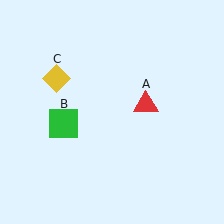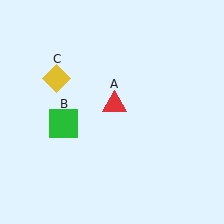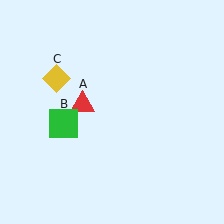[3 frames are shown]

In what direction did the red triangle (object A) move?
The red triangle (object A) moved left.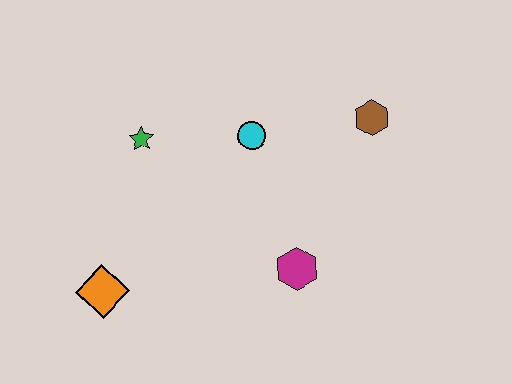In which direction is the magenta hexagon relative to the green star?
The magenta hexagon is to the right of the green star.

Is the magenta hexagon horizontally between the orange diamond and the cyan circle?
No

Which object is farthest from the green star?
The brown hexagon is farthest from the green star.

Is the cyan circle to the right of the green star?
Yes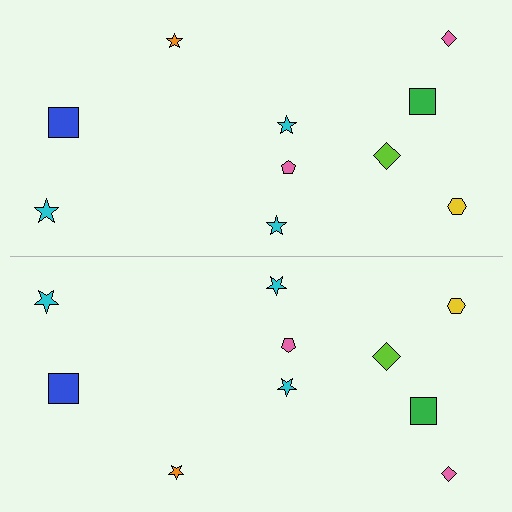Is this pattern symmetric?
Yes, this pattern has bilateral (reflection) symmetry.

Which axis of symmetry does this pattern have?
The pattern has a horizontal axis of symmetry running through the center of the image.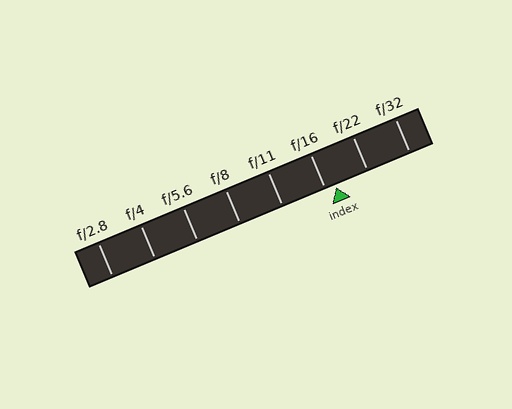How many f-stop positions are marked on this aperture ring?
There are 8 f-stop positions marked.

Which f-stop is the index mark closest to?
The index mark is closest to f/16.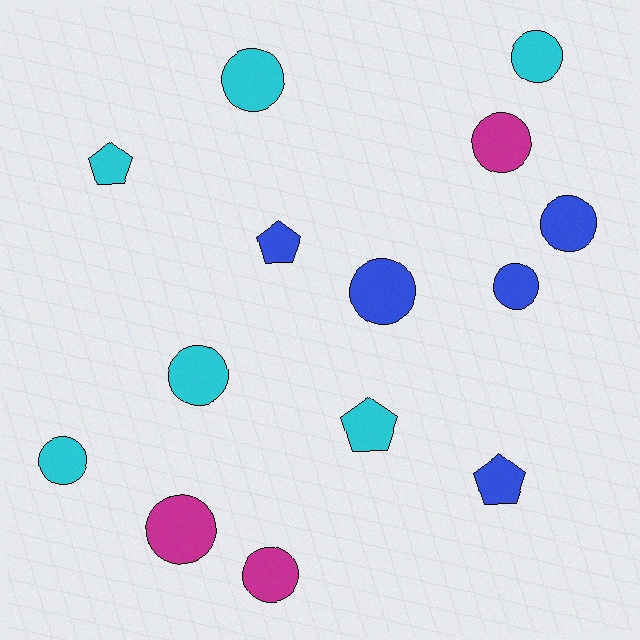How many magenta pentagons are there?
There are no magenta pentagons.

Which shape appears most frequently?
Circle, with 10 objects.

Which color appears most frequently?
Cyan, with 6 objects.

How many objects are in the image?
There are 14 objects.